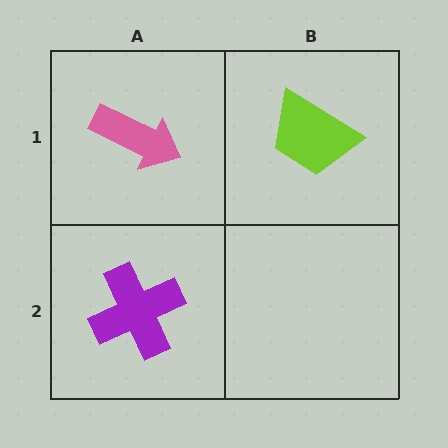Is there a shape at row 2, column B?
No, that cell is empty.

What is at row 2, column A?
A purple cross.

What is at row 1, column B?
A lime trapezoid.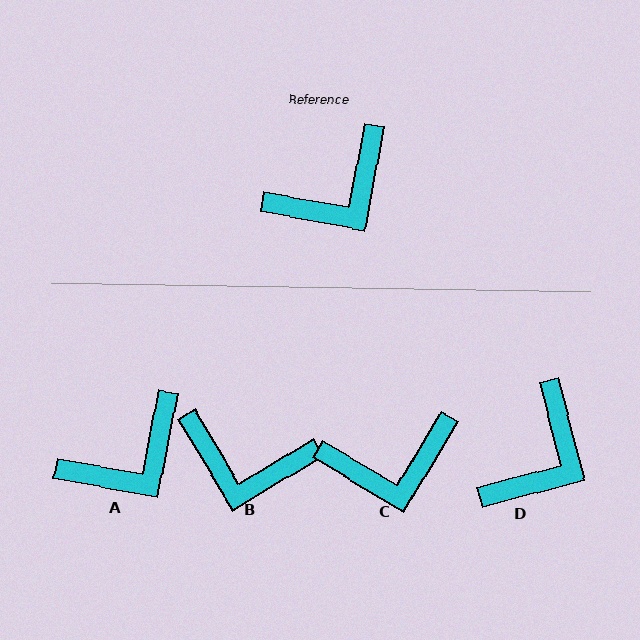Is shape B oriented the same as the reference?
No, it is off by about 48 degrees.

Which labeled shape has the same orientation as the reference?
A.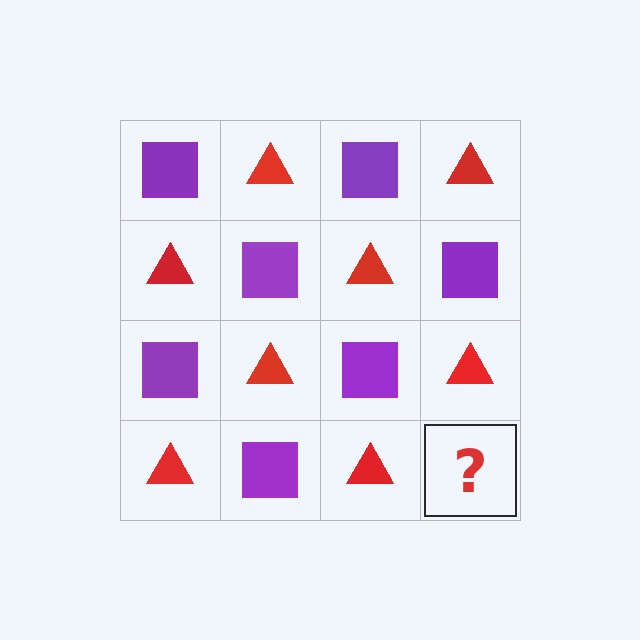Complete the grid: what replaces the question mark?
The question mark should be replaced with a purple square.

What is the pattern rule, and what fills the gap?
The rule is that it alternates purple square and red triangle in a checkerboard pattern. The gap should be filled with a purple square.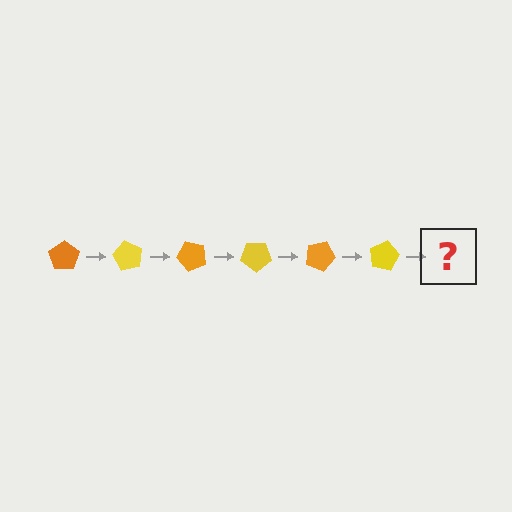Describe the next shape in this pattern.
It should be an orange pentagon, rotated 360 degrees from the start.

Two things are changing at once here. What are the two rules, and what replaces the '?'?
The two rules are that it rotates 60 degrees each step and the color cycles through orange and yellow. The '?' should be an orange pentagon, rotated 360 degrees from the start.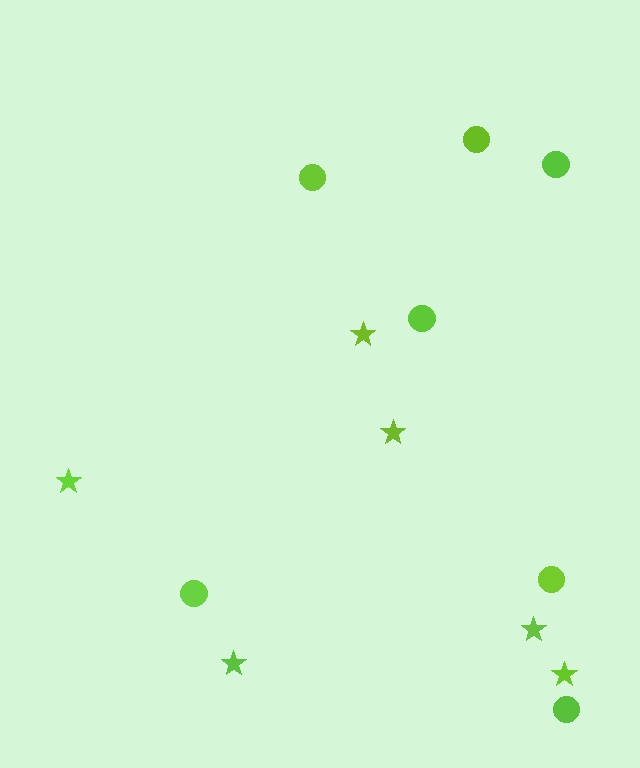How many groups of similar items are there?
There are 2 groups: one group of circles (7) and one group of stars (6).